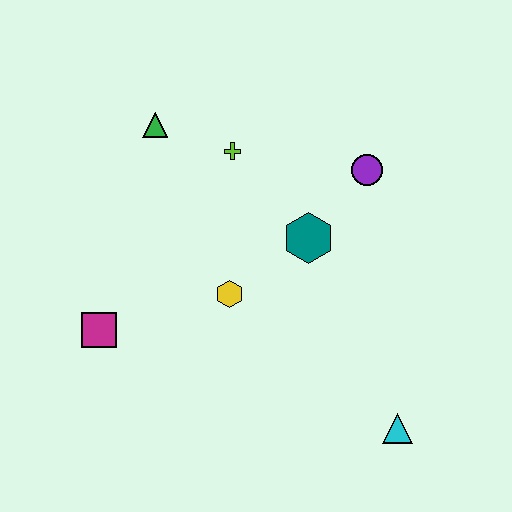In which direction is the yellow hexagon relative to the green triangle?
The yellow hexagon is below the green triangle.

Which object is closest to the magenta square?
The yellow hexagon is closest to the magenta square.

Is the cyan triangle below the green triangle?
Yes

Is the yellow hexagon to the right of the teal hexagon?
No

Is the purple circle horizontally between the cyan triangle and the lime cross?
Yes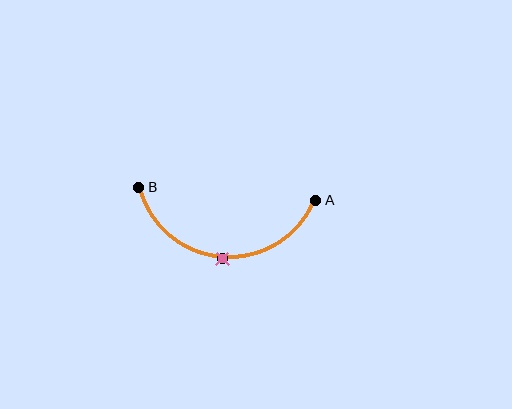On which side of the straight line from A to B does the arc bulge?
The arc bulges below the straight line connecting A and B.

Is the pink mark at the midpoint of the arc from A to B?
Yes. The pink mark lies on the arc at equal arc-length from both A and B — it is the arc midpoint.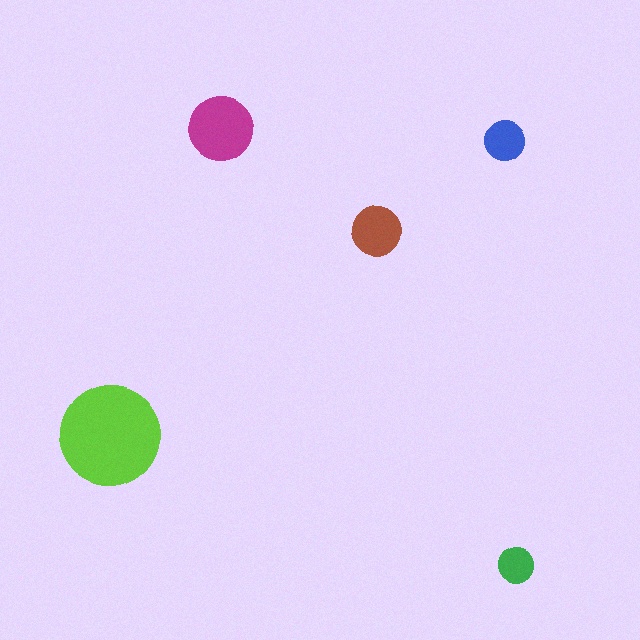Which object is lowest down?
The green circle is bottommost.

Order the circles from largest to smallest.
the lime one, the magenta one, the brown one, the blue one, the green one.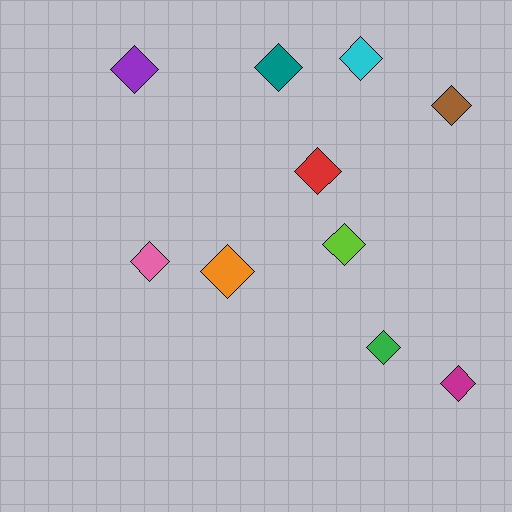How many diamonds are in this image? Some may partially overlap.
There are 10 diamonds.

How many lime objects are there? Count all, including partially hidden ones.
There is 1 lime object.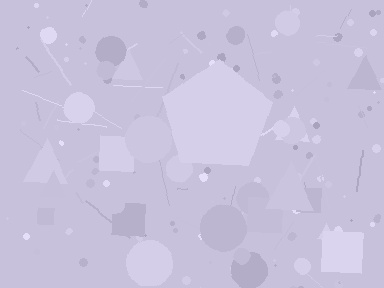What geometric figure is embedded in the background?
A pentagon is embedded in the background.